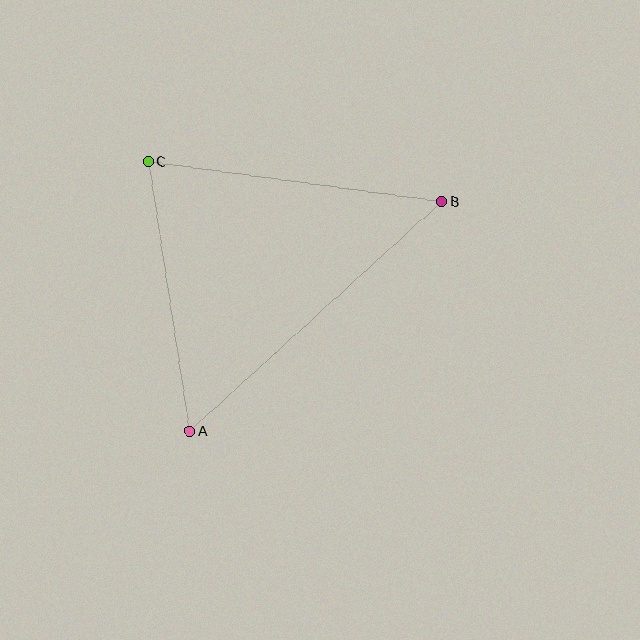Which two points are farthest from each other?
Points A and B are farthest from each other.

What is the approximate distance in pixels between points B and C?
The distance between B and C is approximately 296 pixels.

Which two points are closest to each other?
Points A and C are closest to each other.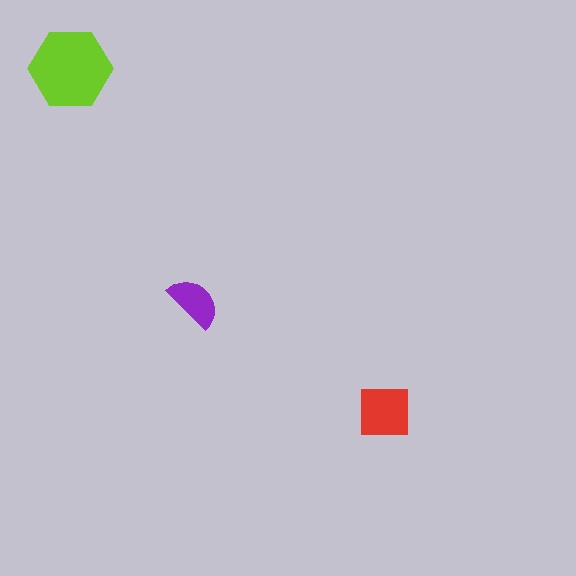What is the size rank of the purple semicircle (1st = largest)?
3rd.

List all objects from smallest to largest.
The purple semicircle, the red square, the lime hexagon.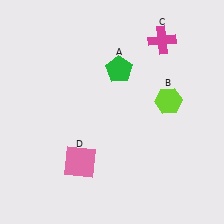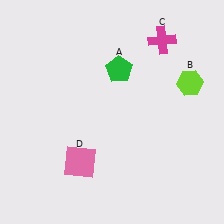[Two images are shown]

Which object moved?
The lime hexagon (B) moved right.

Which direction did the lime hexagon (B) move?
The lime hexagon (B) moved right.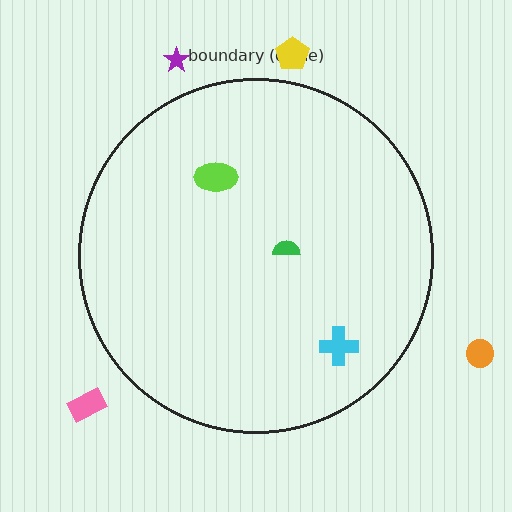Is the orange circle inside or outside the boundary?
Outside.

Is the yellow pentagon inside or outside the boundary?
Outside.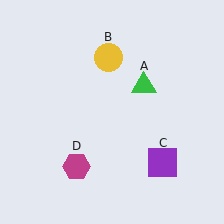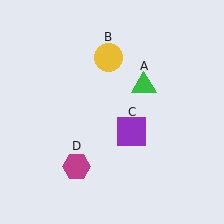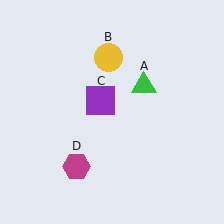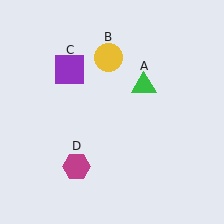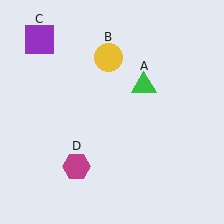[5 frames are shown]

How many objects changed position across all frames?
1 object changed position: purple square (object C).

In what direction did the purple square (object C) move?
The purple square (object C) moved up and to the left.